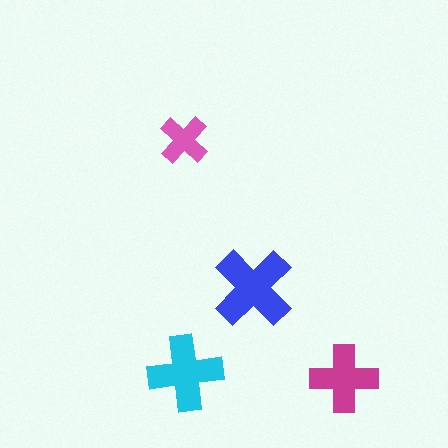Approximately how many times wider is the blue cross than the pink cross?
About 1.5 times wider.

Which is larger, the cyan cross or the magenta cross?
The cyan one.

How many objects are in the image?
There are 4 objects in the image.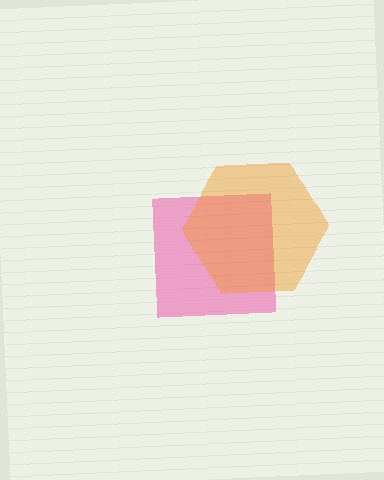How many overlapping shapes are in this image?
There are 2 overlapping shapes in the image.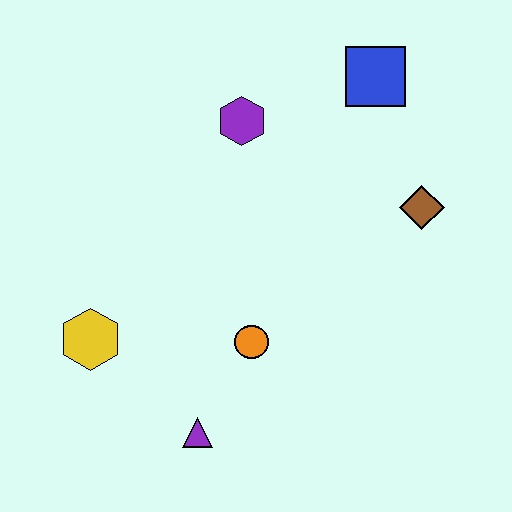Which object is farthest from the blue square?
The purple triangle is farthest from the blue square.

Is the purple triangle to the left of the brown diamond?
Yes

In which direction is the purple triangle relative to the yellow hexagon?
The purple triangle is to the right of the yellow hexagon.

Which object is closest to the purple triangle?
The orange circle is closest to the purple triangle.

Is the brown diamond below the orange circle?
No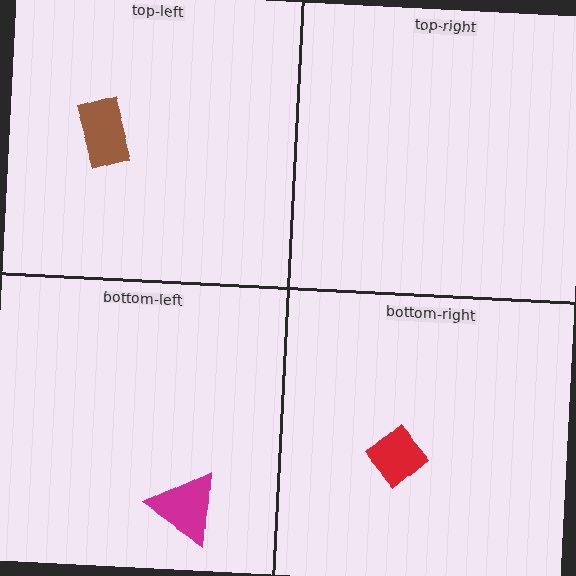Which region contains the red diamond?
The bottom-right region.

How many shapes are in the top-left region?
1.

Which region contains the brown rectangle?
The top-left region.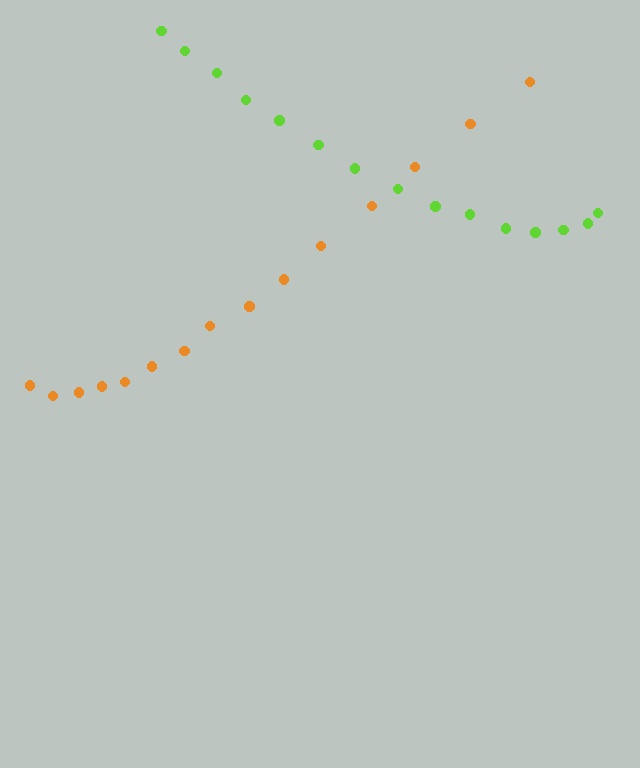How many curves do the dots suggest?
There are 2 distinct paths.